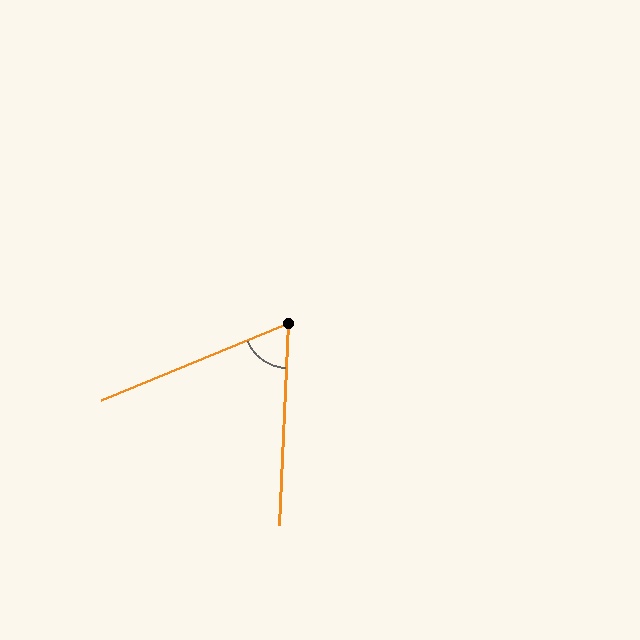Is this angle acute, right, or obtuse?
It is acute.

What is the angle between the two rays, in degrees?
Approximately 65 degrees.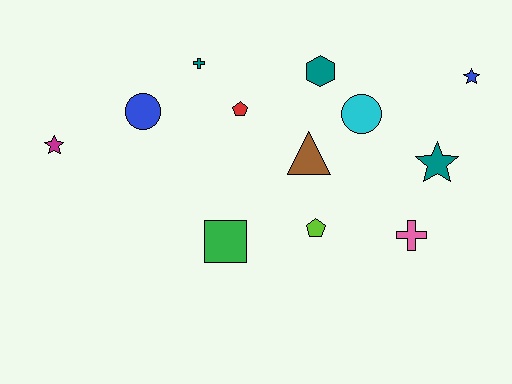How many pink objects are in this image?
There is 1 pink object.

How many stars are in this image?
There are 3 stars.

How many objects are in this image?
There are 12 objects.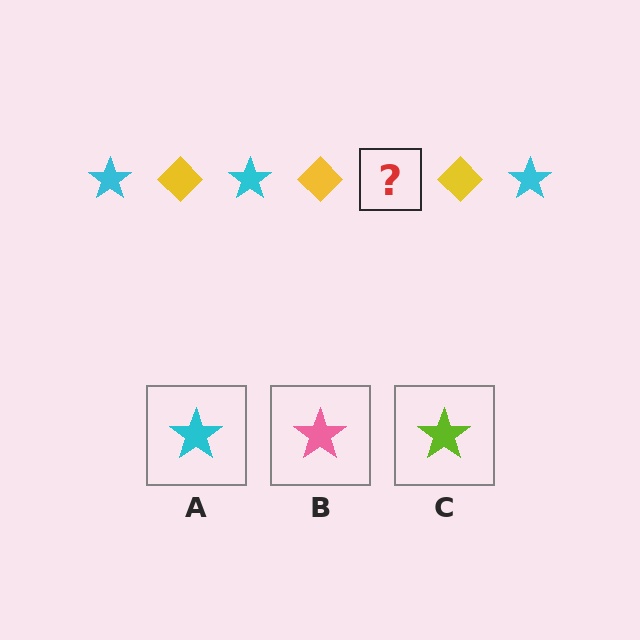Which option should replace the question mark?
Option A.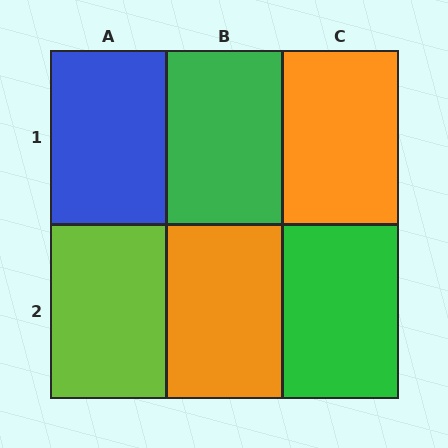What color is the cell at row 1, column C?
Orange.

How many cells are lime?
1 cell is lime.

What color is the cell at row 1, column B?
Green.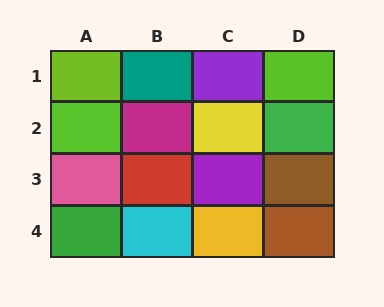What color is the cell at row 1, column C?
Purple.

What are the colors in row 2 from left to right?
Lime, magenta, yellow, green.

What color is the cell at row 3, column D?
Brown.